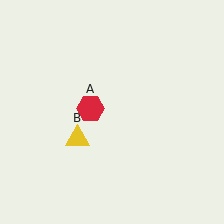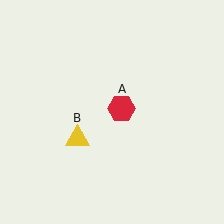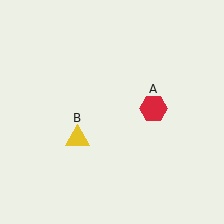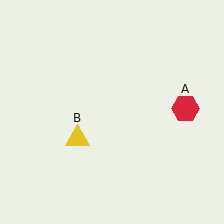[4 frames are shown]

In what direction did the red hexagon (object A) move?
The red hexagon (object A) moved right.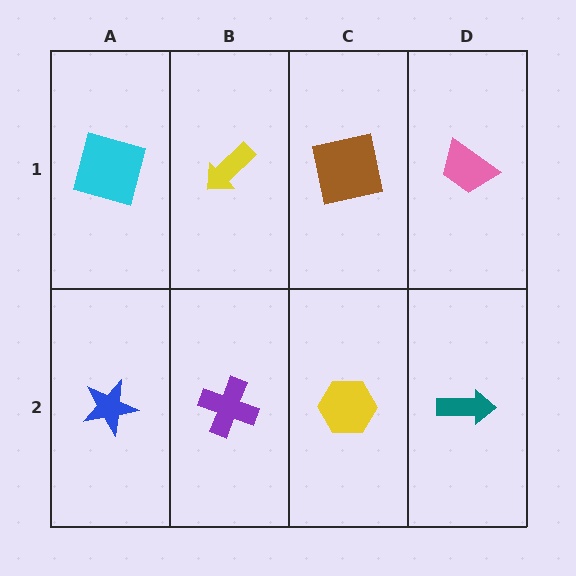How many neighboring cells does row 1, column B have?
3.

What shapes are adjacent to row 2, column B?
A yellow arrow (row 1, column B), a blue star (row 2, column A), a yellow hexagon (row 2, column C).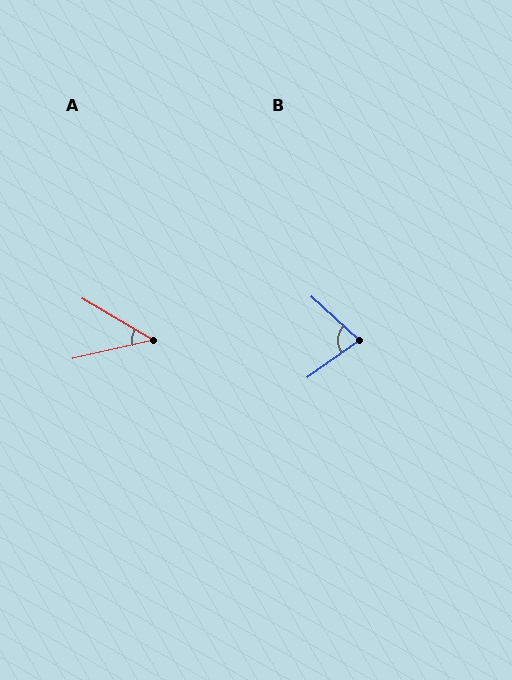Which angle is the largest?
B, at approximately 78 degrees.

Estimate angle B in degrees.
Approximately 78 degrees.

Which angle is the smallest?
A, at approximately 44 degrees.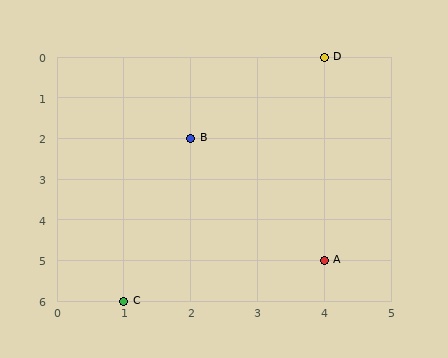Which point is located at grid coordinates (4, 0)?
Point D is at (4, 0).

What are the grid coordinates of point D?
Point D is at grid coordinates (4, 0).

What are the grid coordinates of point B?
Point B is at grid coordinates (2, 2).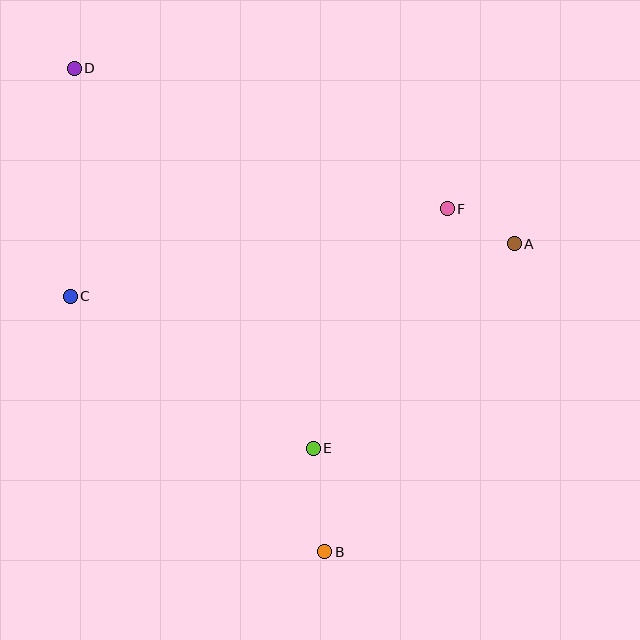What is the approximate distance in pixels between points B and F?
The distance between B and F is approximately 364 pixels.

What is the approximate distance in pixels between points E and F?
The distance between E and F is approximately 274 pixels.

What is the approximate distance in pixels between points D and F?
The distance between D and F is approximately 399 pixels.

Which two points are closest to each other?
Points A and F are closest to each other.